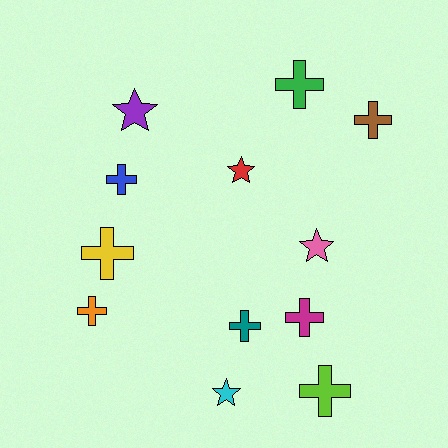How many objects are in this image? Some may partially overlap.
There are 12 objects.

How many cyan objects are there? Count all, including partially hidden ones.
There is 1 cyan object.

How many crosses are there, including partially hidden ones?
There are 8 crosses.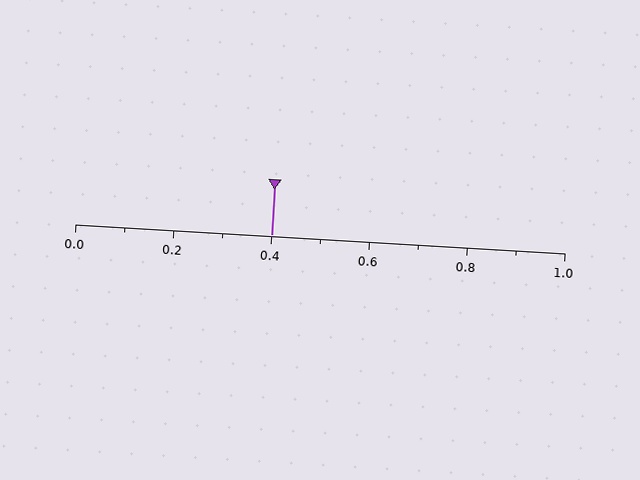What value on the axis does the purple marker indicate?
The marker indicates approximately 0.4.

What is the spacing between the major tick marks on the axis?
The major ticks are spaced 0.2 apart.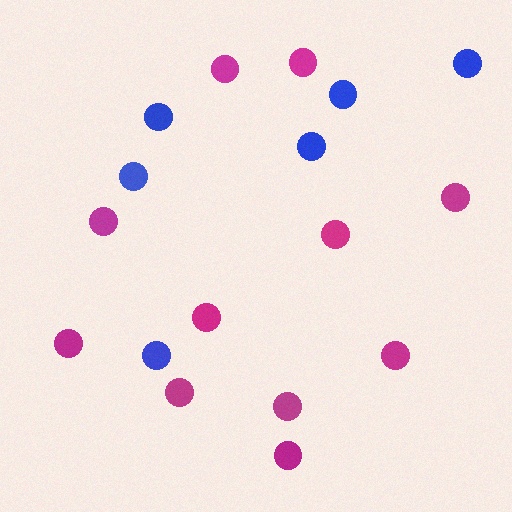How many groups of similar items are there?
There are 2 groups: one group of magenta circles (11) and one group of blue circles (6).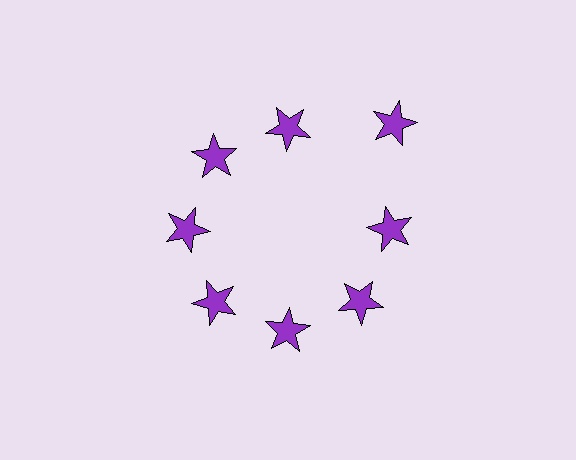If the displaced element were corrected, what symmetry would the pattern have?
It would have 8-fold rotational symmetry — the pattern would map onto itself every 45 degrees.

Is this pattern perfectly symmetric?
No. The 8 purple stars are arranged in a ring, but one element near the 2 o'clock position is pushed outward from the center, breaking the 8-fold rotational symmetry.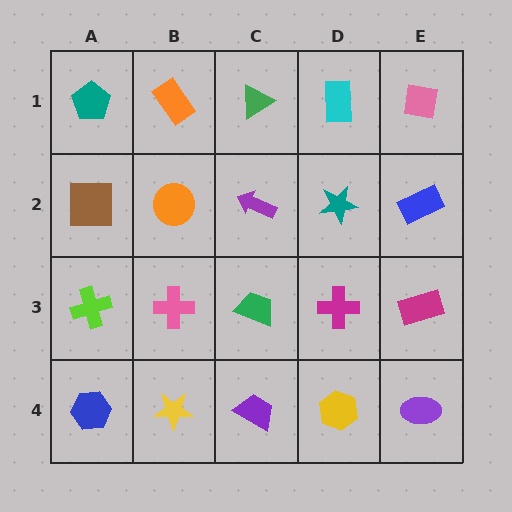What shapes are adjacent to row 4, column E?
A magenta rectangle (row 3, column E), a yellow hexagon (row 4, column D).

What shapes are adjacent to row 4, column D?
A magenta cross (row 3, column D), a purple trapezoid (row 4, column C), a purple ellipse (row 4, column E).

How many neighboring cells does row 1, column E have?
2.